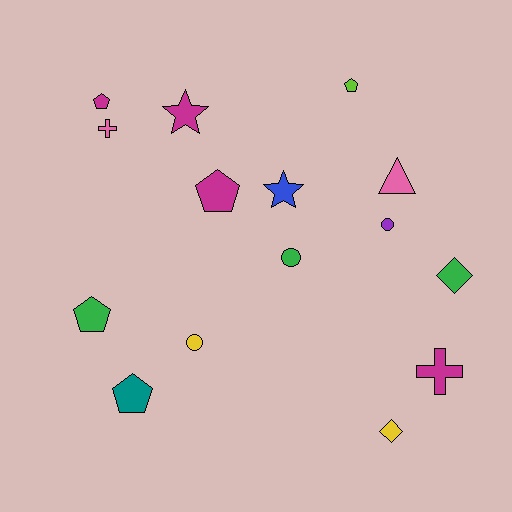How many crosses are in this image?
There are 2 crosses.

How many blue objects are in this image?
There is 1 blue object.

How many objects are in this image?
There are 15 objects.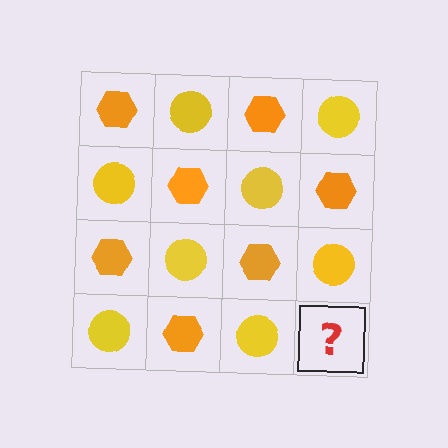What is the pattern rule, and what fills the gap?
The rule is that it alternates orange hexagon and yellow circle in a checkerboard pattern. The gap should be filled with an orange hexagon.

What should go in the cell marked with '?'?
The missing cell should contain an orange hexagon.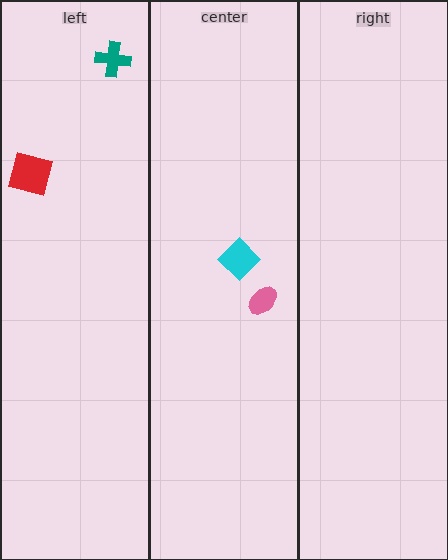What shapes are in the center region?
The cyan diamond, the pink ellipse.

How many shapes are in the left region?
2.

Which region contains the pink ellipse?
The center region.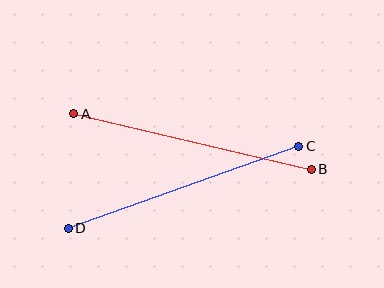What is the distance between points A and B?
The distance is approximately 244 pixels.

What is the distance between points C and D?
The distance is approximately 245 pixels.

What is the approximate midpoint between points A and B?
The midpoint is at approximately (192, 142) pixels.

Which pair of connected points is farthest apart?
Points C and D are farthest apart.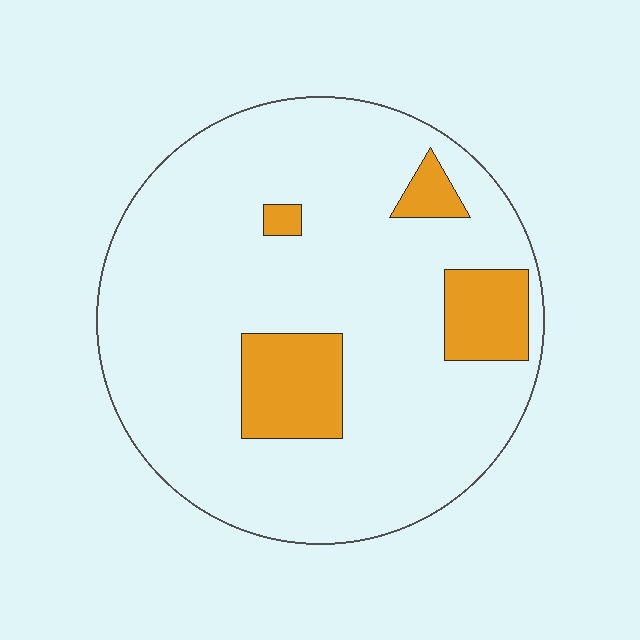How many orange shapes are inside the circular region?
4.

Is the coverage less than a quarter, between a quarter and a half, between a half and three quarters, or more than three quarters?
Less than a quarter.